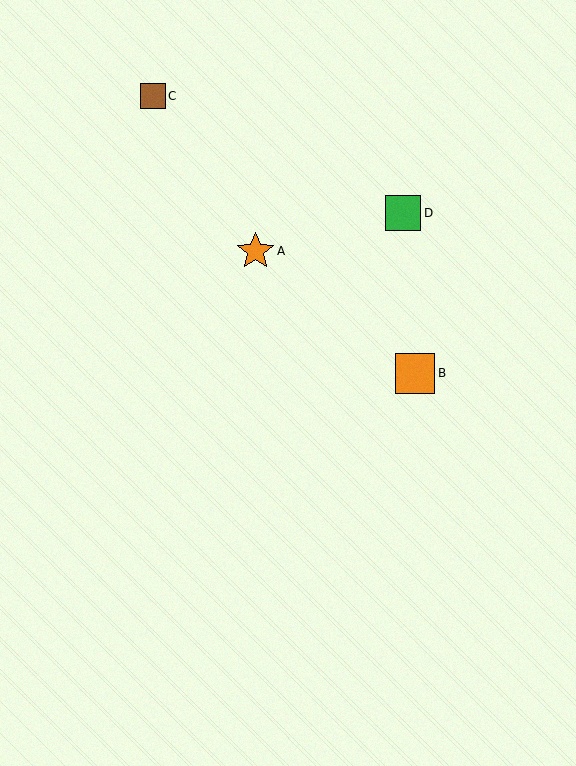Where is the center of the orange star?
The center of the orange star is at (255, 251).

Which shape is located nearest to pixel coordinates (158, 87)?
The brown square (labeled C) at (153, 96) is nearest to that location.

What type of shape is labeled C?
Shape C is a brown square.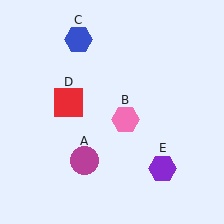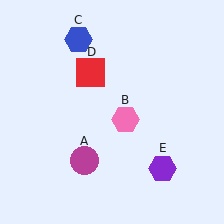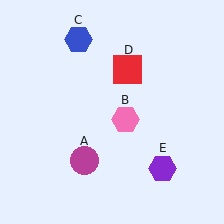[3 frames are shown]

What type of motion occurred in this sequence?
The red square (object D) rotated clockwise around the center of the scene.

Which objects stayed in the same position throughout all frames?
Magenta circle (object A) and pink hexagon (object B) and blue hexagon (object C) and purple hexagon (object E) remained stationary.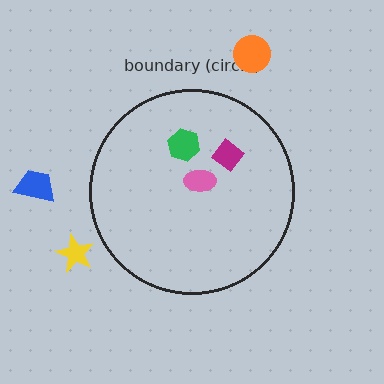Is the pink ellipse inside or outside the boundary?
Inside.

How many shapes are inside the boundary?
3 inside, 3 outside.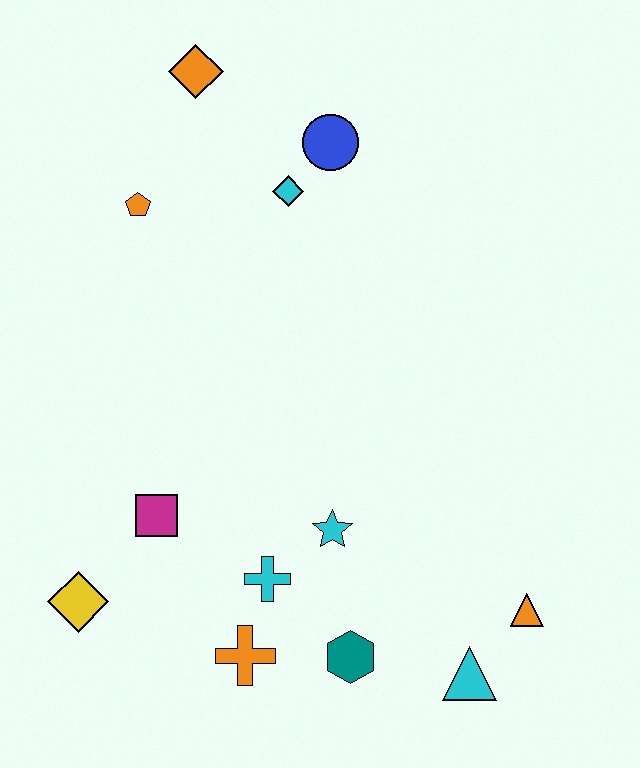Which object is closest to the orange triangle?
The cyan triangle is closest to the orange triangle.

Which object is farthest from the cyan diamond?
The cyan triangle is farthest from the cyan diamond.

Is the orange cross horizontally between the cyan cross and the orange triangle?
No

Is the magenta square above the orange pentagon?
No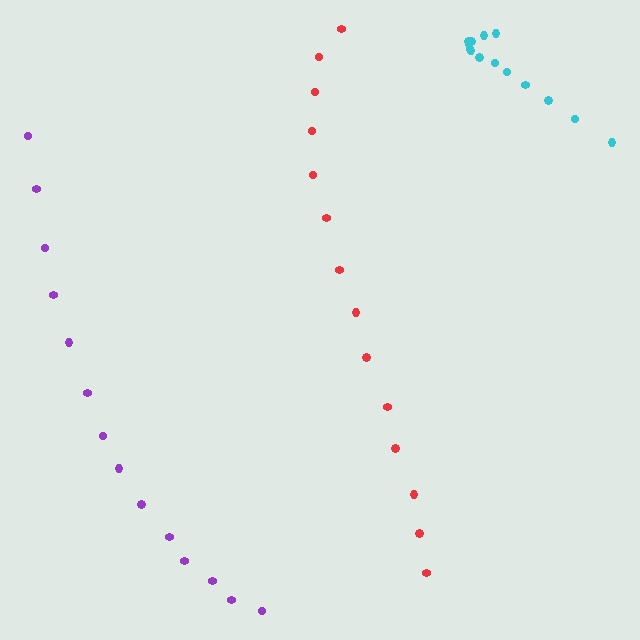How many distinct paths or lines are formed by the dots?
There are 3 distinct paths.